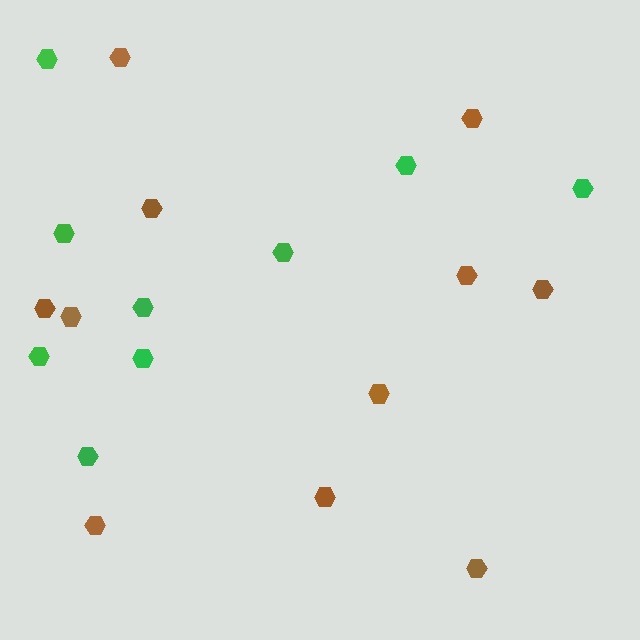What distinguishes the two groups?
There are 2 groups: one group of brown hexagons (11) and one group of green hexagons (9).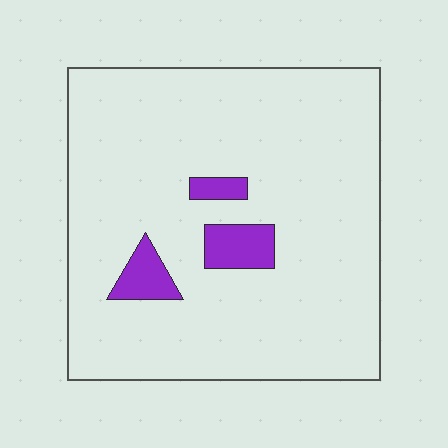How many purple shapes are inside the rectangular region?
3.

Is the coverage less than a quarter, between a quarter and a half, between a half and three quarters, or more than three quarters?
Less than a quarter.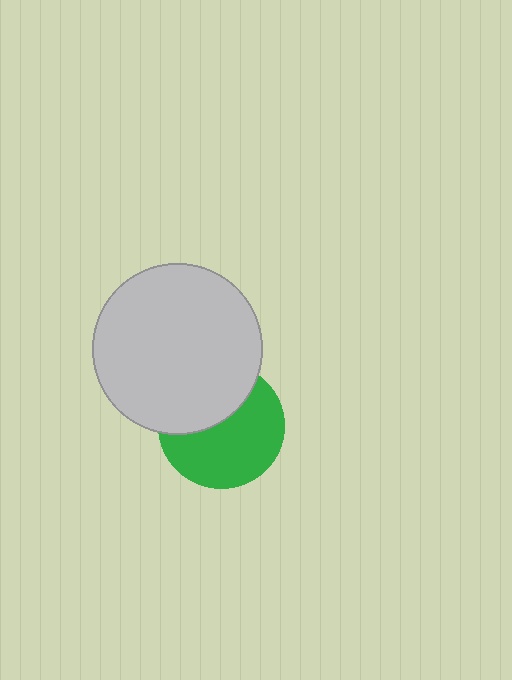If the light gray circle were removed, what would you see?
You would see the complete green circle.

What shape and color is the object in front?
The object in front is a light gray circle.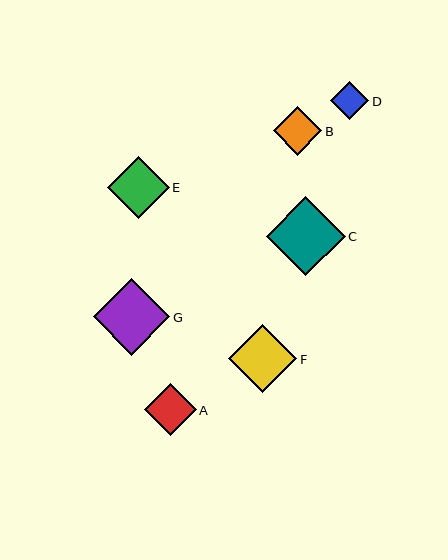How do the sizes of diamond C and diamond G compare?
Diamond C and diamond G are approximately the same size.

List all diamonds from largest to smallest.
From largest to smallest: C, G, F, E, A, B, D.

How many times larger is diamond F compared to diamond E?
Diamond F is approximately 1.1 times the size of diamond E.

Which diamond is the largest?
Diamond C is the largest with a size of approximately 79 pixels.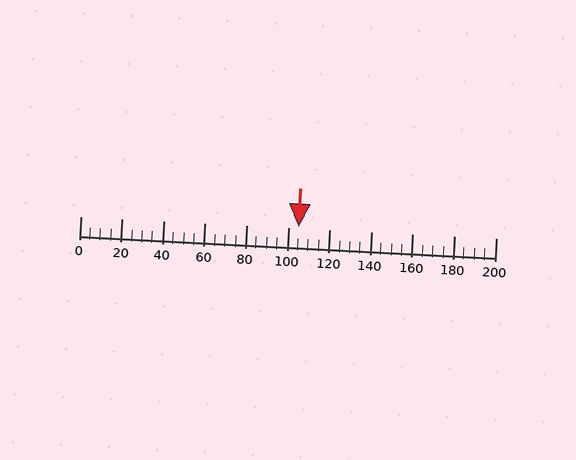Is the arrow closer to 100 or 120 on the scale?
The arrow is closer to 100.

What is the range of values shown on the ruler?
The ruler shows values from 0 to 200.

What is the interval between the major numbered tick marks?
The major tick marks are spaced 20 units apart.